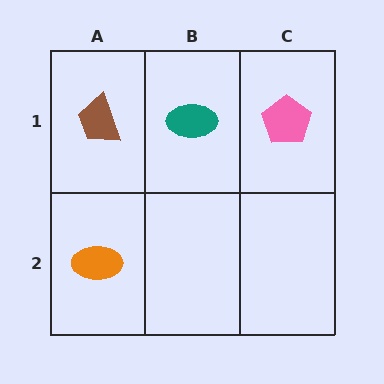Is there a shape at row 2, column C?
No, that cell is empty.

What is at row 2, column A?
An orange ellipse.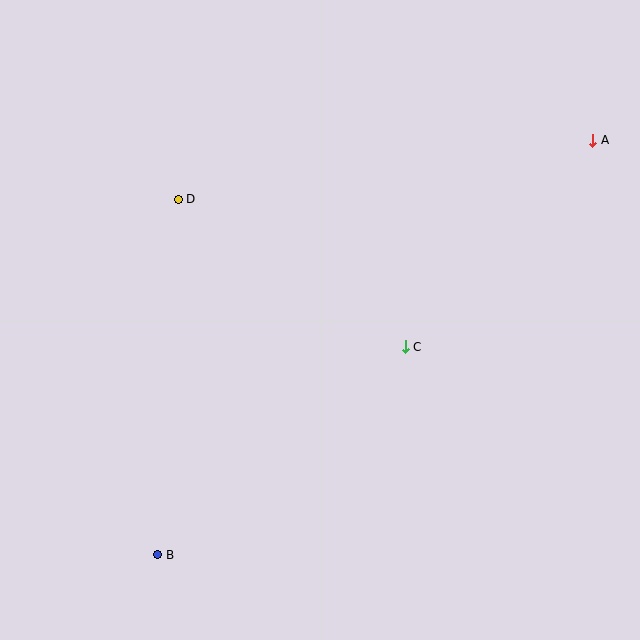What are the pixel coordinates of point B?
Point B is at (158, 555).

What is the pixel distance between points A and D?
The distance between A and D is 419 pixels.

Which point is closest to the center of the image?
Point C at (405, 347) is closest to the center.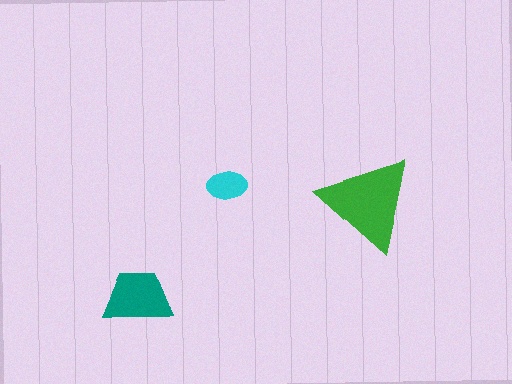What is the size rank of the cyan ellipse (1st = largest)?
3rd.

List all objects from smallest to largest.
The cyan ellipse, the teal trapezoid, the green triangle.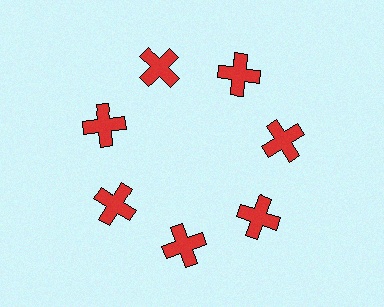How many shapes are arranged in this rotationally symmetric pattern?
There are 7 shapes, arranged in 7 groups of 1.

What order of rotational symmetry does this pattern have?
This pattern has 7-fold rotational symmetry.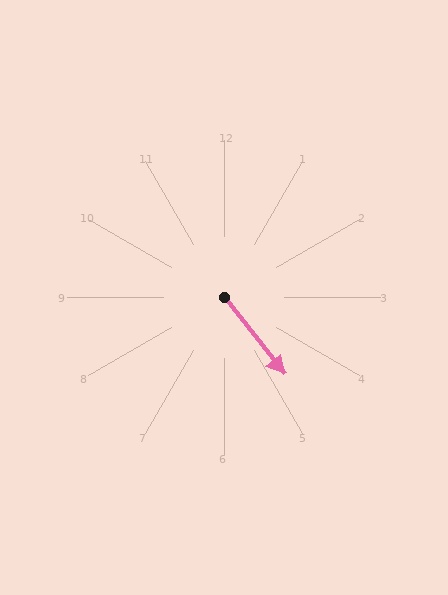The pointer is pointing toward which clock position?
Roughly 5 o'clock.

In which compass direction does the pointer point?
Southeast.